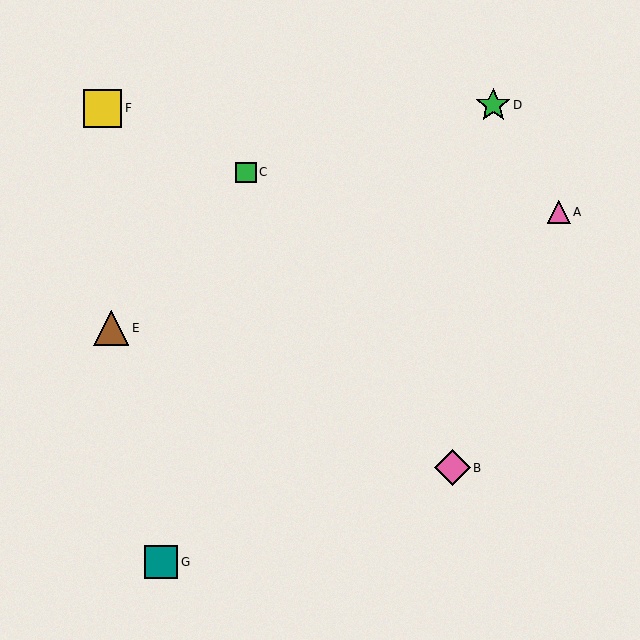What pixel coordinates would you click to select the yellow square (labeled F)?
Click at (103, 108) to select the yellow square F.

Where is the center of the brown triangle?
The center of the brown triangle is at (111, 328).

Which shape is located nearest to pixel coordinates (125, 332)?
The brown triangle (labeled E) at (111, 328) is nearest to that location.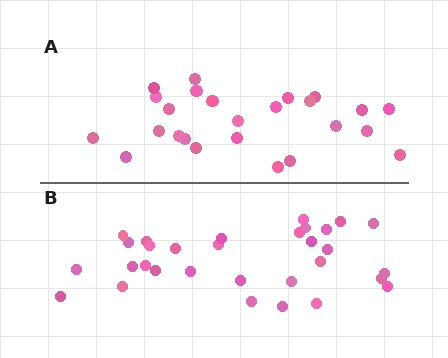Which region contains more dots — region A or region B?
Region B (the bottom region) has more dots.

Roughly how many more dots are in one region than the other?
Region B has about 6 more dots than region A.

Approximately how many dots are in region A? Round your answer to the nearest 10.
About 20 dots. (The exact count is 25, which rounds to 20.)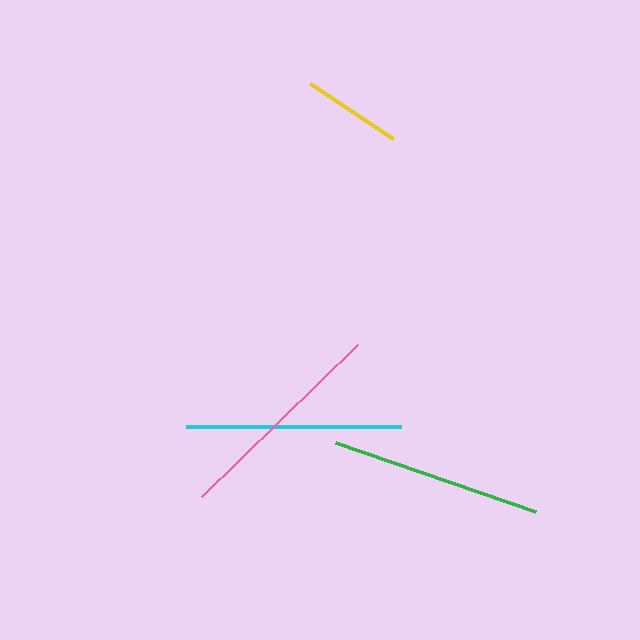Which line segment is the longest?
The pink line is the longest at approximately 218 pixels.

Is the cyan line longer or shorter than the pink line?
The pink line is longer than the cyan line.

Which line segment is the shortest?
The yellow line is the shortest at approximately 99 pixels.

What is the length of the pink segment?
The pink segment is approximately 218 pixels long.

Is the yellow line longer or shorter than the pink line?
The pink line is longer than the yellow line.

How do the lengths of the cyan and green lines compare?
The cyan and green lines are approximately the same length.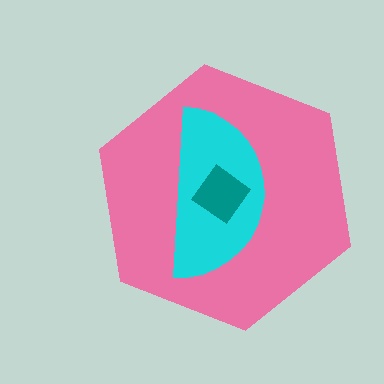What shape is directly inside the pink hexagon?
The cyan semicircle.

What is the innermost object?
The teal diamond.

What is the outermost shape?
The pink hexagon.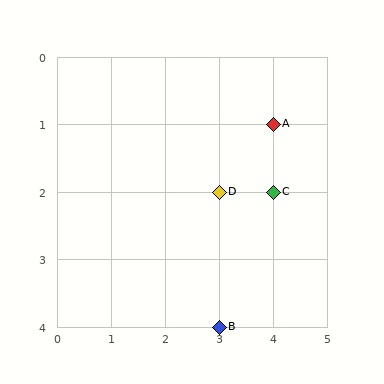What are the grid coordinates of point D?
Point D is at grid coordinates (3, 2).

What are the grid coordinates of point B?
Point B is at grid coordinates (3, 4).